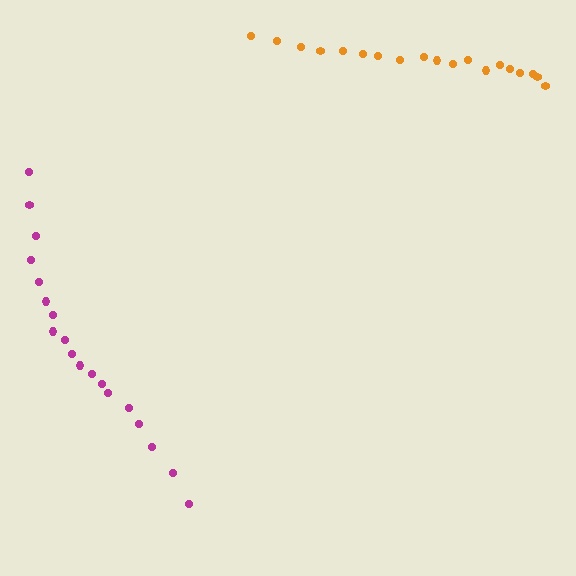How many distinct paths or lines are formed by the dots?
There are 2 distinct paths.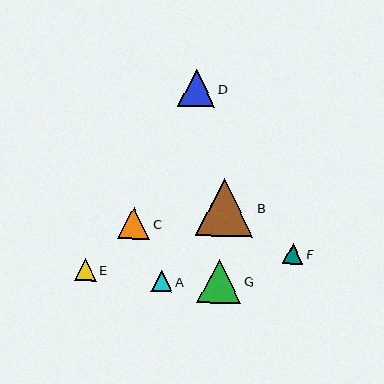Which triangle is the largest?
Triangle B is the largest with a size of approximately 58 pixels.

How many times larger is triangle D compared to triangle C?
Triangle D is approximately 1.2 times the size of triangle C.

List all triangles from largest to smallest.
From largest to smallest: B, G, D, C, E, F, A.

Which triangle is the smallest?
Triangle A is the smallest with a size of approximately 21 pixels.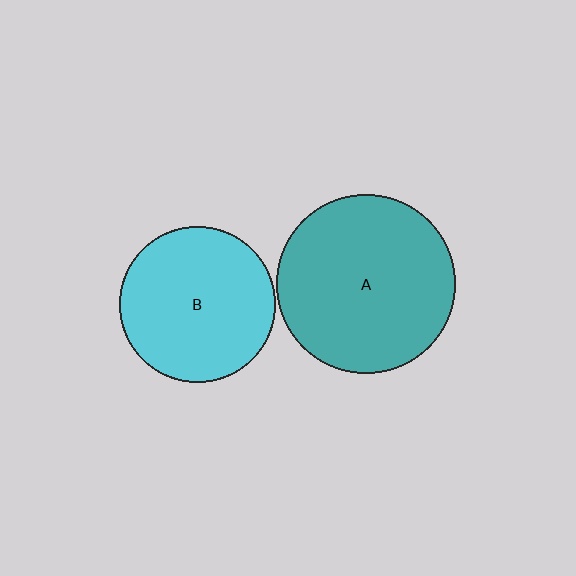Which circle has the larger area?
Circle A (teal).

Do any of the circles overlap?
No, none of the circles overlap.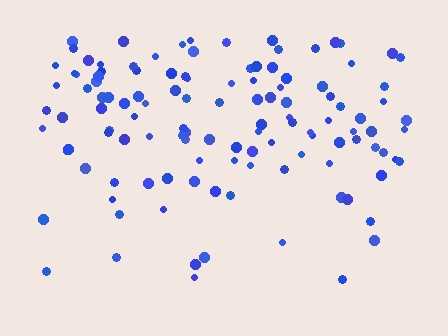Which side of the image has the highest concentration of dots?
The top.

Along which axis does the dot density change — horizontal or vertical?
Vertical.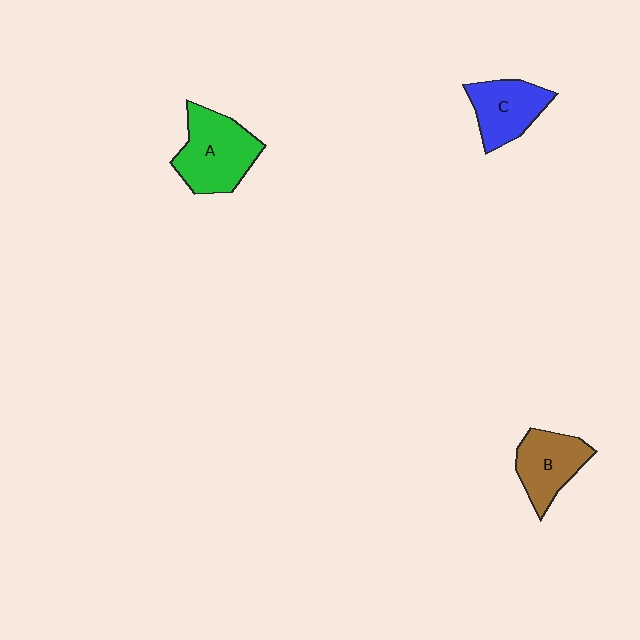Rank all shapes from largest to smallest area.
From largest to smallest: A (green), B (brown), C (blue).